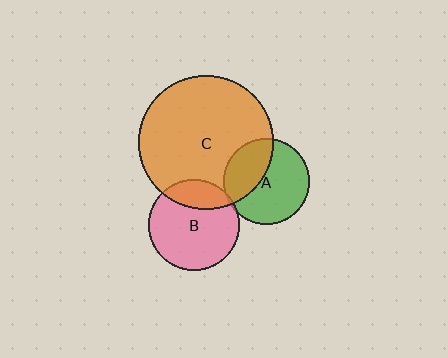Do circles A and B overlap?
Yes.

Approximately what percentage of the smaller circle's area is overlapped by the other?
Approximately 5%.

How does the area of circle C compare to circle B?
Approximately 2.2 times.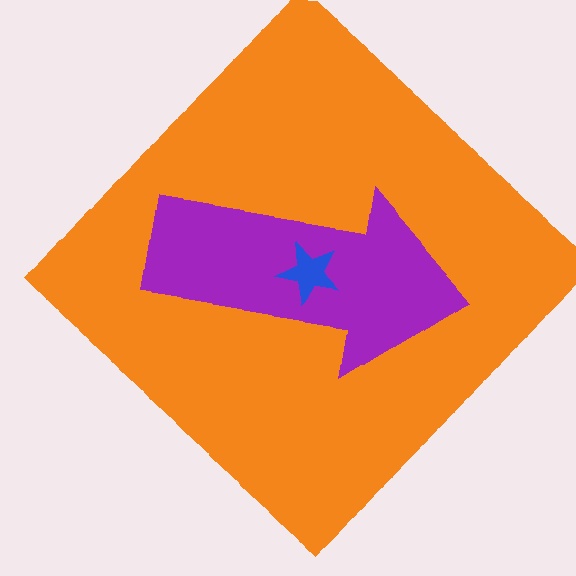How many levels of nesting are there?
3.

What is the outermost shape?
The orange diamond.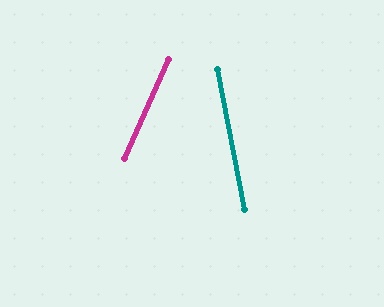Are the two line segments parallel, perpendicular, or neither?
Neither parallel nor perpendicular — they differ by about 35°.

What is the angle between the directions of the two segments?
Approximately 35 degrees.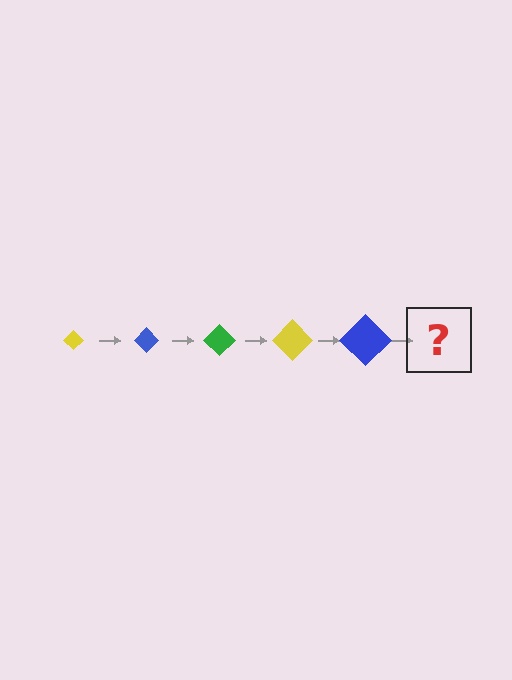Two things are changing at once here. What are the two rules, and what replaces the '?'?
The two rules are that the diamond grows larger each step and the color cycles through yellow, blue, and green. The '?' should be a green diamond, larger than the previous one.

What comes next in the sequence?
The next element should be a green diamond, larger than the previous one.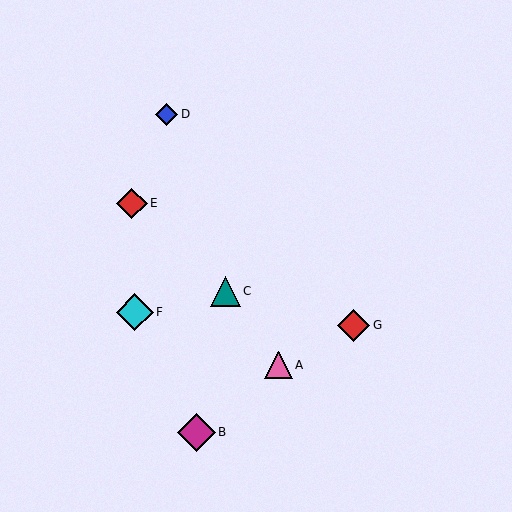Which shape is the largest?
The magenta diamond (labeled B) is the largest.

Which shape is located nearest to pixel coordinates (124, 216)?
The red diamond (labeled E) at (132, 203) is nearest to that location.